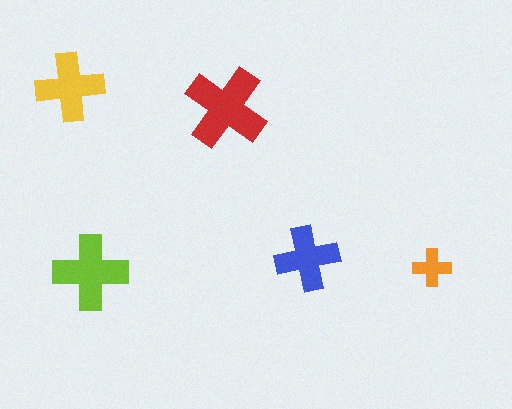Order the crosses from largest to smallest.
the red one, the lime one, the yellow one, the blue one, the orange one.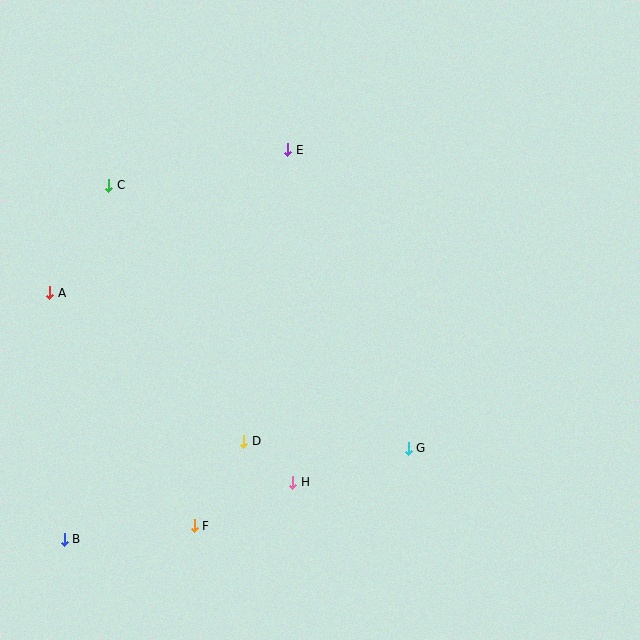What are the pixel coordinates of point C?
Point C is at (109, 185).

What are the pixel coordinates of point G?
Point G is at (408, 448).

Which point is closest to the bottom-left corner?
Point B is closest to the bottom-left corner.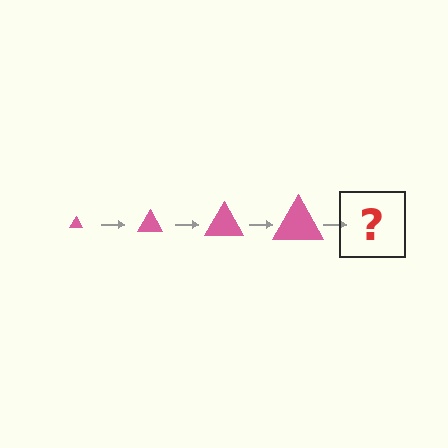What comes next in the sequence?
The next element should be a pink triangle, larger than the previous one.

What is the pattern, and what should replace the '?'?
The pattern is that the triangle gets progressively larger each step. The '?' should be a pink triangle, larger than the previous one.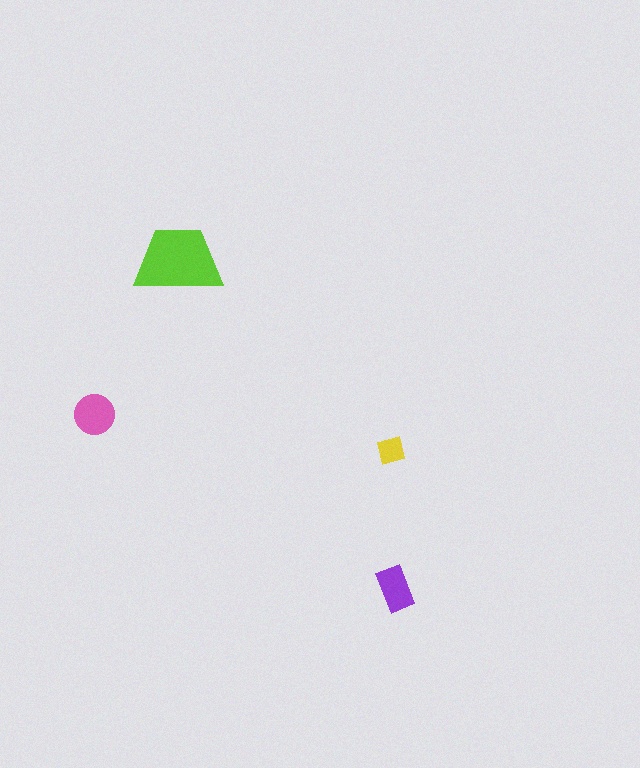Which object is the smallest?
The yellow square.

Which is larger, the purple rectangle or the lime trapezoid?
The lime trapezoid.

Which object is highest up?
The lime trapezoid is topmost.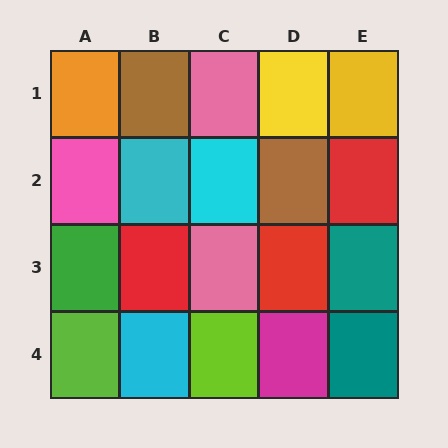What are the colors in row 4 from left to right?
Lime, cyan, lime, magenta, teal.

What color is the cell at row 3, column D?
Red.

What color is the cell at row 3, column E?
Teal.